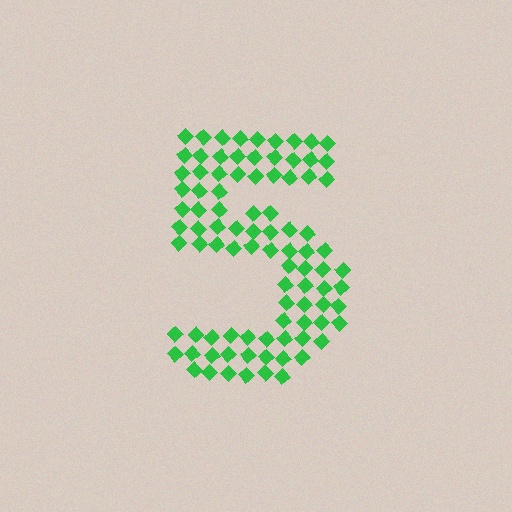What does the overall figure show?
The overall figure shows the digit 5.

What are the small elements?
The small elements are diamonds.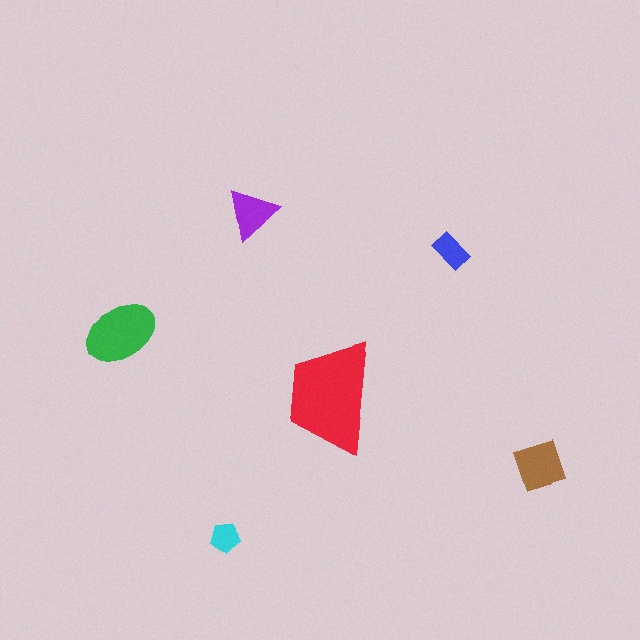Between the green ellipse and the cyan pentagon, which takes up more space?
The green ellipse.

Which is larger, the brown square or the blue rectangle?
The brown square.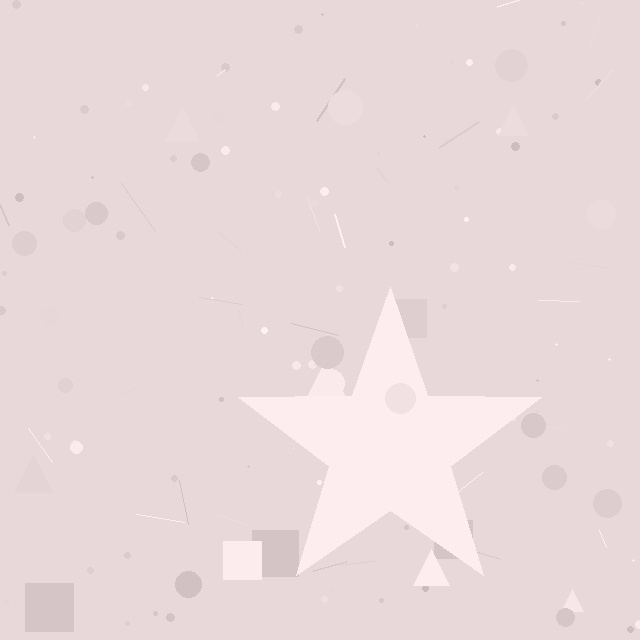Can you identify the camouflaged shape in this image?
The camouflaged shape is a star.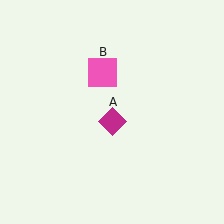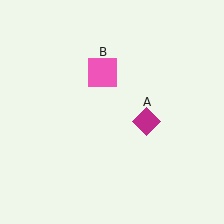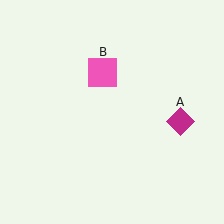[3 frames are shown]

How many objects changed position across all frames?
1 object changed position: magenta diamond (object A).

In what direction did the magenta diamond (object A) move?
The magenta diamond (object A) moved right.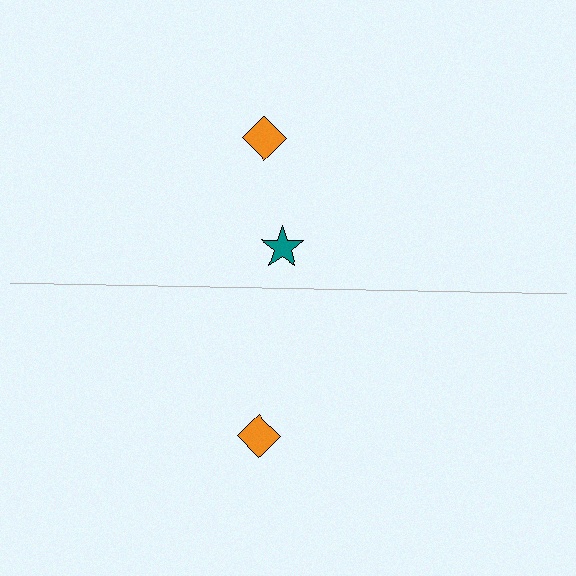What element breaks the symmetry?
A teal star is missing from the bottom side.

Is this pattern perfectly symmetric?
No, the pattern is not perfectly symmetric. A teal star is missing from the bottom side.